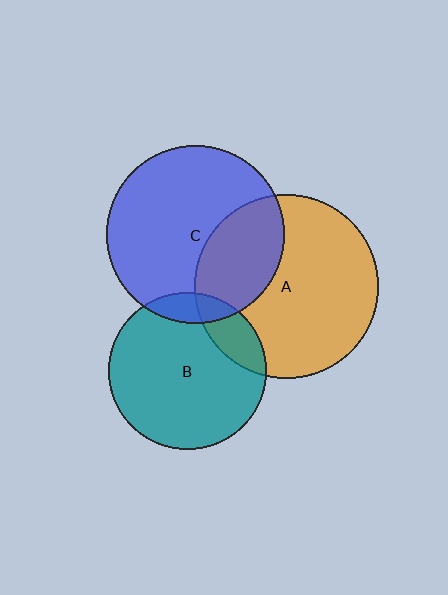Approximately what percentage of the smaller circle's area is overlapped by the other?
Approximately 15%.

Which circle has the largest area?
Circle A (orange).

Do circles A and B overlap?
Yes.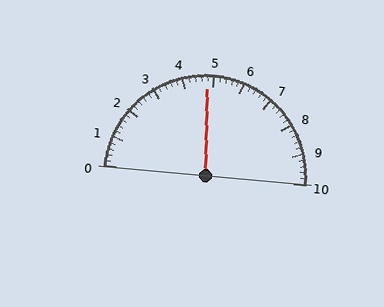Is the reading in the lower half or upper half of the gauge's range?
The reading is in the lower half of the range (0 to 10).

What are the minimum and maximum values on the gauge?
The gauge ranges from 0 to 10.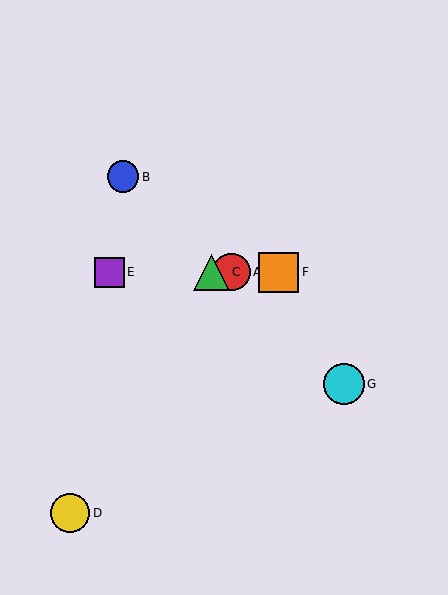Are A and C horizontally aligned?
Yes, both are at y≈272.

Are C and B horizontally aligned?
No, C is at y≈272 and B is at y≈177.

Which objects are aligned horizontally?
Objects A, C, E, F are aligned horizontally.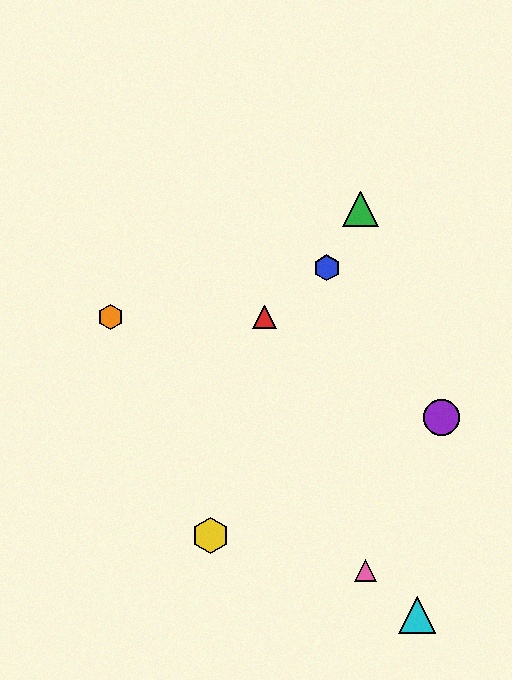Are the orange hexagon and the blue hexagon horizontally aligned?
No, the orange hexagon is at y≈317 and the blue hexagon is at y≈268.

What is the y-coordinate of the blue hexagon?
The blue hexagon is at y≈268.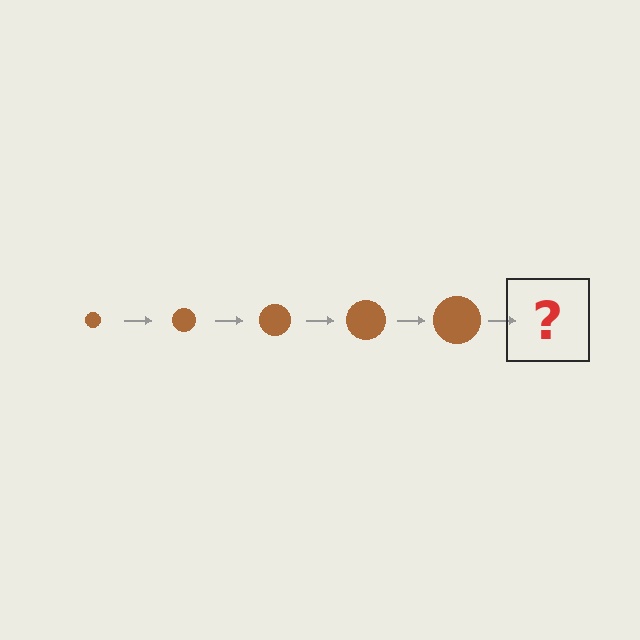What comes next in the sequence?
The next element should be a brown circle, larger than the previous one.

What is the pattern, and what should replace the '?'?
The pattern is that the circle gets progressively larger each step. The '?' should be a brown circle, larger than the previous one.